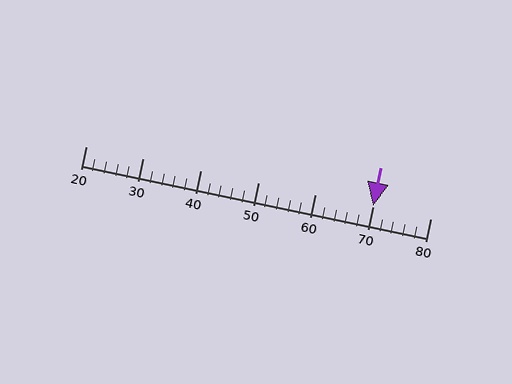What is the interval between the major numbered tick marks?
The major tick marks are spaced 10 units apart.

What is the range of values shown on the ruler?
The ruler shows values from 20 to 80.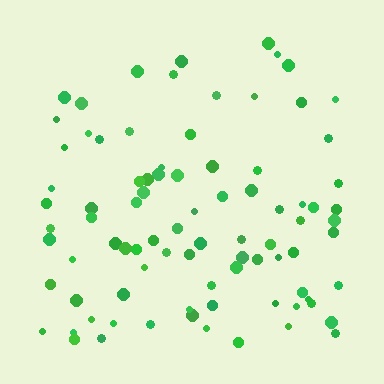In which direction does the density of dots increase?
From top to bottom, with the bottom side densest.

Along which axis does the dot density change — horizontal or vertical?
Vertical.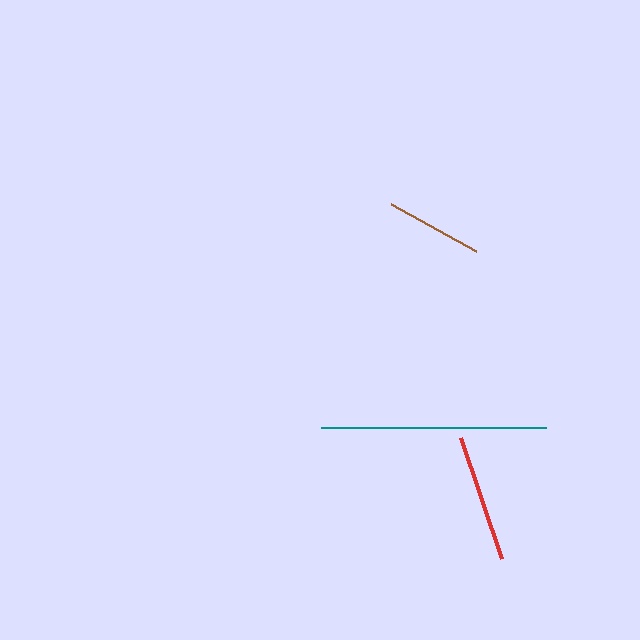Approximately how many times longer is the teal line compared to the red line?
The teal line is approximately 1.8 times the length of the red line.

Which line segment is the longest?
The teal line is the longest at approximately 226 pixels.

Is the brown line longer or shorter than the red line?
The red line is longer than the brown line.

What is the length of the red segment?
The red segment is approximately 129 pixels long.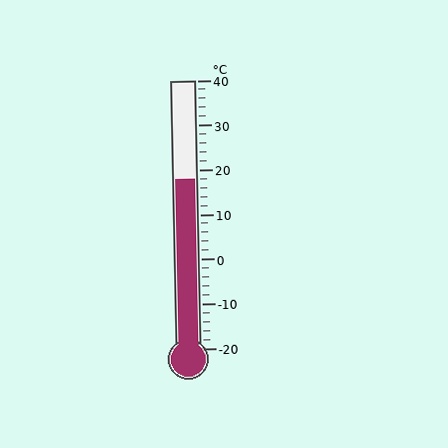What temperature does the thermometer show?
The thermometer shows approximately 18°C.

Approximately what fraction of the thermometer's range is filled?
The thermometer is filled to approximately 65% of its range.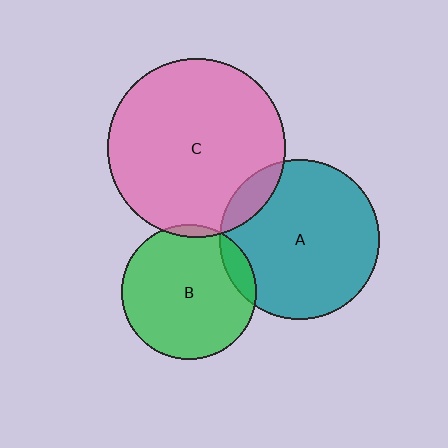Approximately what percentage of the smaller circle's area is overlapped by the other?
Approximately 5%.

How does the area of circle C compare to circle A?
Approximately 1.2 times.